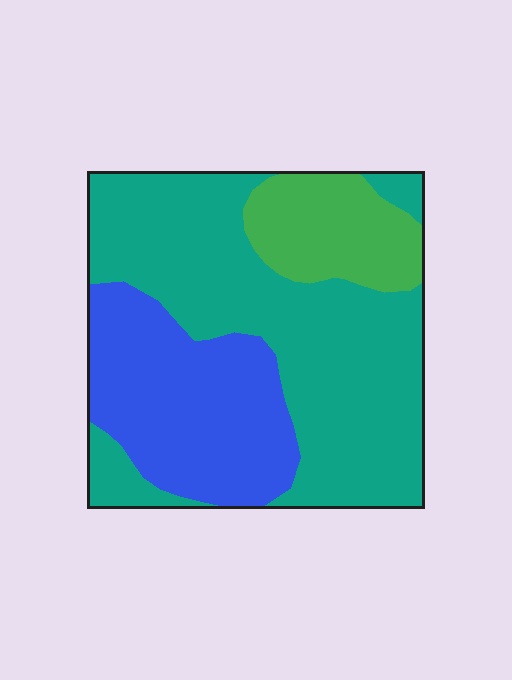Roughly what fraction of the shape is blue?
Blue takes up between a sixth and a third of the shape.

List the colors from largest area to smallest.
From largest to smallest: teal, blue, green.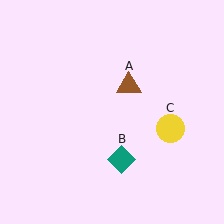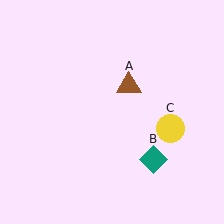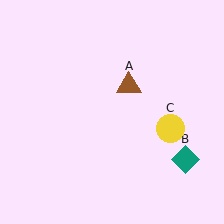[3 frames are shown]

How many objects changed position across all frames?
1 object changed position: teal diamond (object B).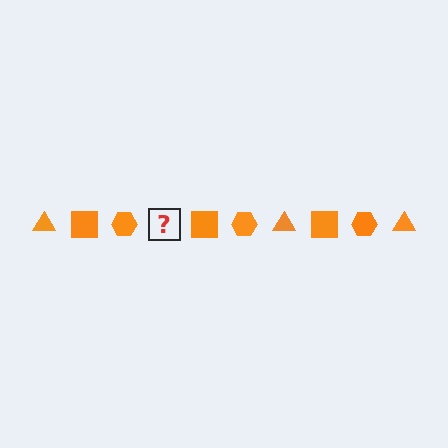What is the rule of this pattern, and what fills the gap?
The rule is that the pattern cycles through triangle, square, hexagon shapes in orange. The gap should be filled with an orange triangle.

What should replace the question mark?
The question mark should be replaced with an orange triangle.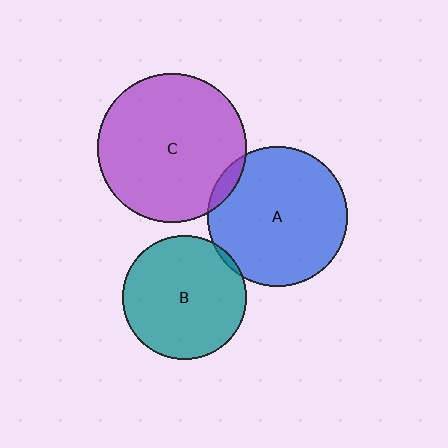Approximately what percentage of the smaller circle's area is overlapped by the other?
Approximately 5%.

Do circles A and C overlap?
Yes.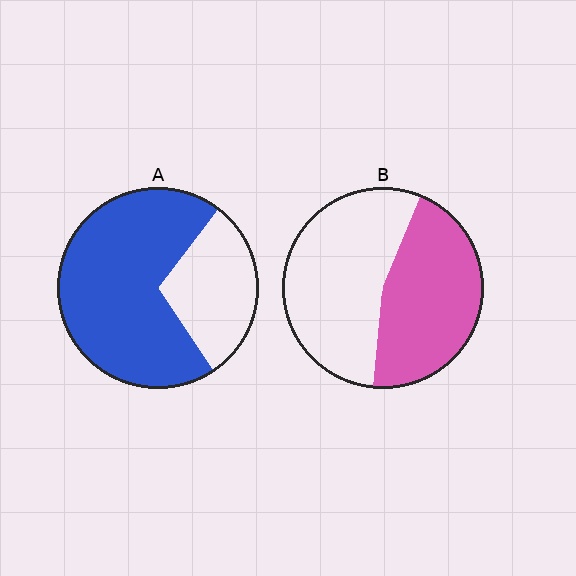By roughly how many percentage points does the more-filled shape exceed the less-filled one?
By roughly 25 percentage points (A over B).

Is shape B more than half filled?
No.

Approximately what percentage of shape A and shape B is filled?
A is approximately 70% and B is approximately 45%.